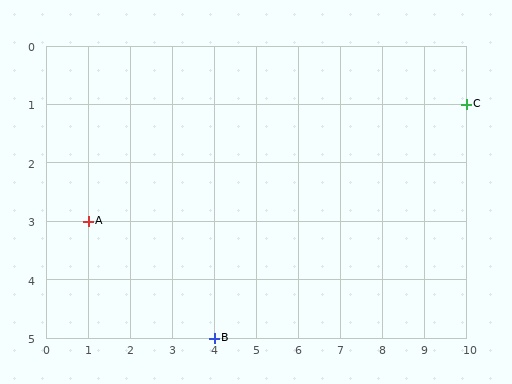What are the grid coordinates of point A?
Point A is at grid coordinates (1, 3).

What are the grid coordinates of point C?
Point C is at grid coordinates (10, 1).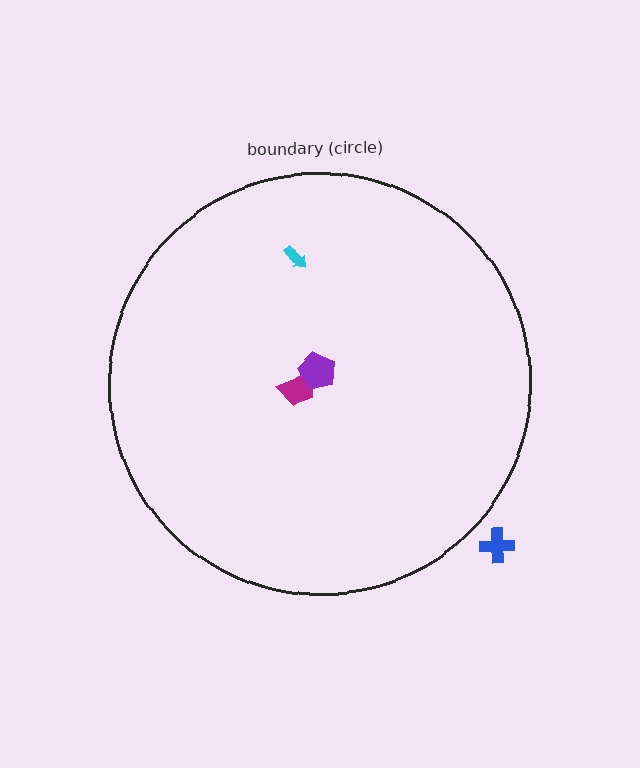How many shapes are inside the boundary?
3 inside, 1 outside.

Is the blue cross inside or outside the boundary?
Outside.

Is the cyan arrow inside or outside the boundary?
Inside.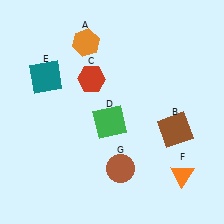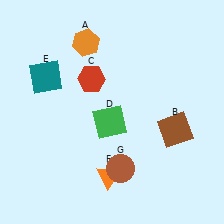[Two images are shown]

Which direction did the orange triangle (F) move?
The orange triangle (F) moved left.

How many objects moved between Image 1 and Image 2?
1 object moved between the two images.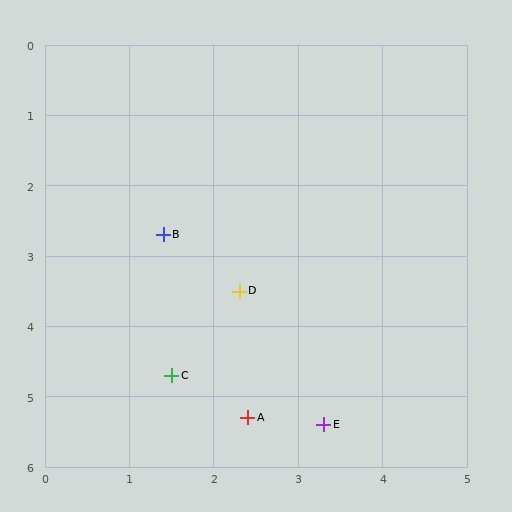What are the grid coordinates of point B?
Point B is at approximately (1.4, 2.7).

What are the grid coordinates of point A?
Point A is at approximately (2.4, 5.3).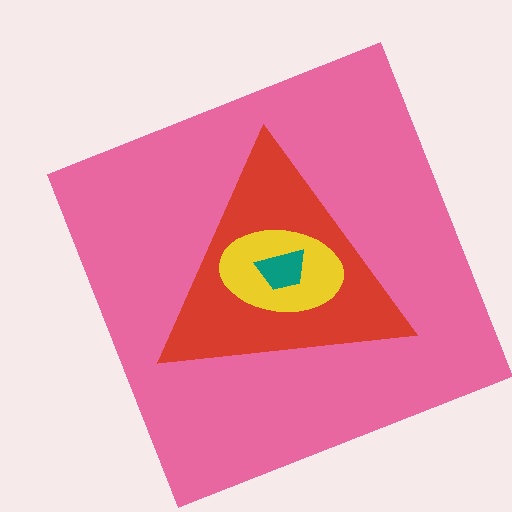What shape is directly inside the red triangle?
The yellow ellipse.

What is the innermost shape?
The teal trapezoid.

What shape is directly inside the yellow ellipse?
The teal trapezoid.